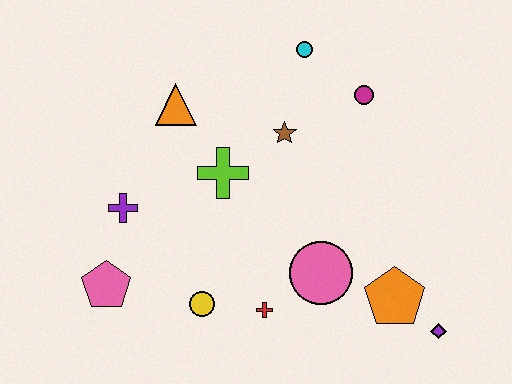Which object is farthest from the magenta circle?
The pink pentagon is farthest from the magenta circle.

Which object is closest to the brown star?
The lime cross is closest to the brown star.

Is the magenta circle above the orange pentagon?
Yes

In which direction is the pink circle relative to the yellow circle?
The pink circle is to the right of the yellow circle.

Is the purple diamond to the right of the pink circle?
Yes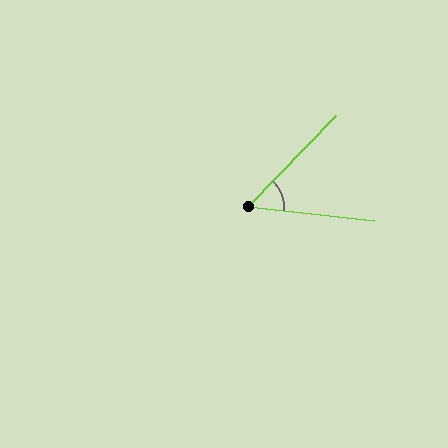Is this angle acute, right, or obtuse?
It is acute.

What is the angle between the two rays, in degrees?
Approximately 52 degrees.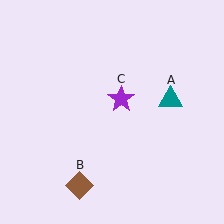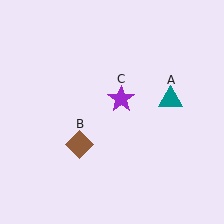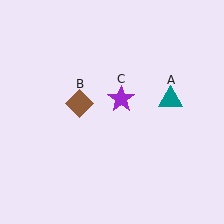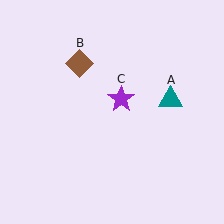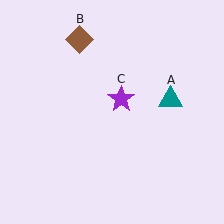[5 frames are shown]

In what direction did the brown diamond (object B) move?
The brown diamond (object B) moved up.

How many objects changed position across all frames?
1 object changed position: brown diamond (object B).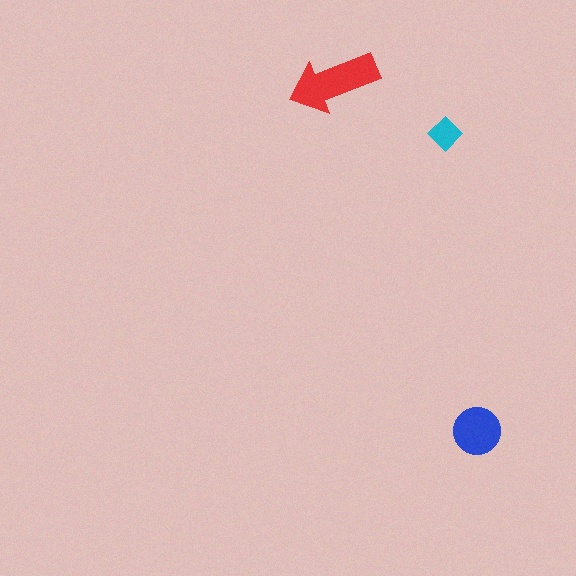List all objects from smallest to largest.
The cyan diamond, the blue circle, the red arrow.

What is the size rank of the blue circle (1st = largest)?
2nd.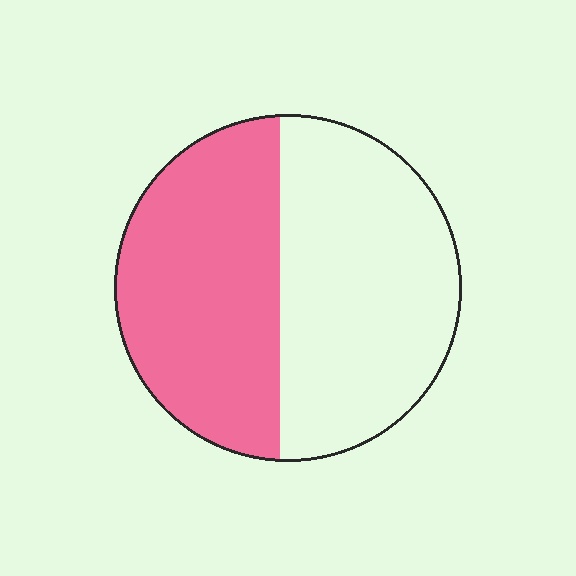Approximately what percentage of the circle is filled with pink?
Approximately 45%.